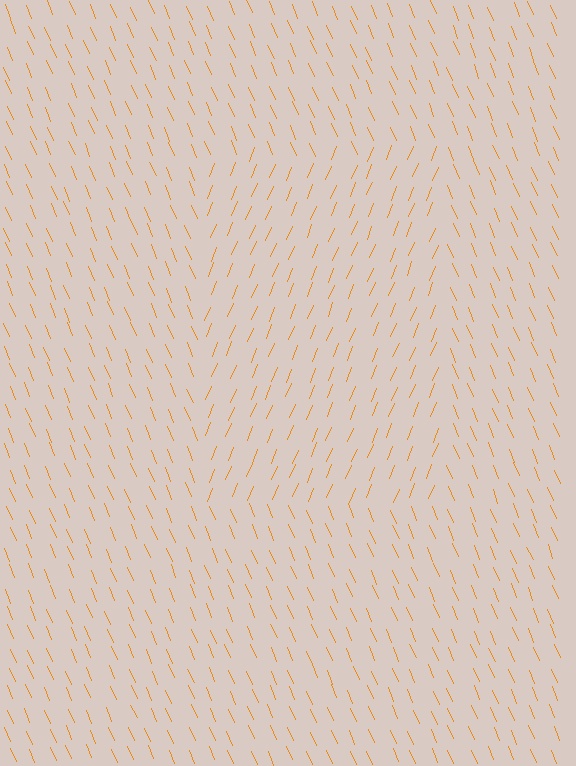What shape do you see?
I see a rectangle.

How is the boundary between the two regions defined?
The boundary is defined purely by a change in line orientation (approximately 45 degrees difference). All lines are the same color and thickness.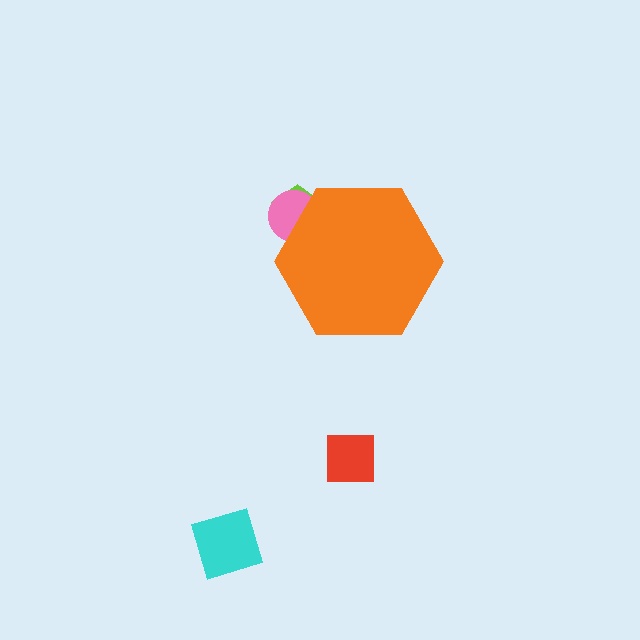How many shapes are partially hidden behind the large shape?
2 shapes are partially hidden.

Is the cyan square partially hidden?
No, the cyan square is fully visible.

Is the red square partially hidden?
No, the red square is fully visible.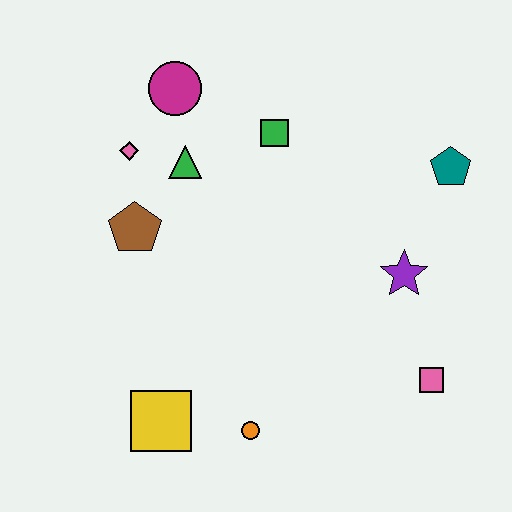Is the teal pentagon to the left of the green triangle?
No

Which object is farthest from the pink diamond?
The pink square is farthest from the pink diamond.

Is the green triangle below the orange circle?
No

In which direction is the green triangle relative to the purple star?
The green triangle is to the left of the purple star.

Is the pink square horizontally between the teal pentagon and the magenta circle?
Yes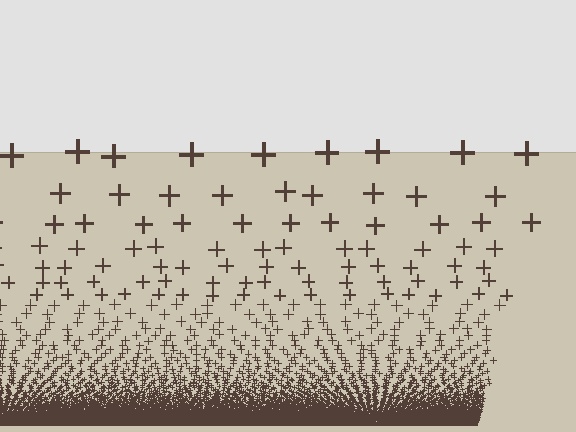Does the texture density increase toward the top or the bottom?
Density increases toward the bottom.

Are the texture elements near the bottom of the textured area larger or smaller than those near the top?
Smaller. The gradient is inverted — elements near the bottom are smaller and denser.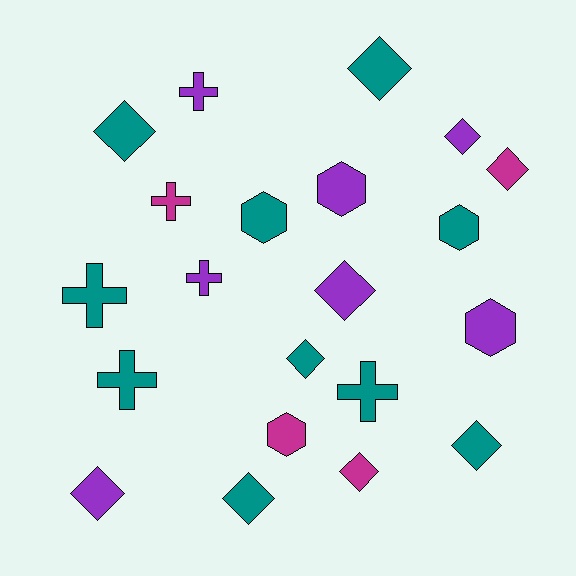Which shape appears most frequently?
Diamond, with 10 objects.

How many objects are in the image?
There are 21 objects.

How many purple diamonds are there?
There are 3 purple diamonds.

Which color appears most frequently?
Teal, with 10 objects.